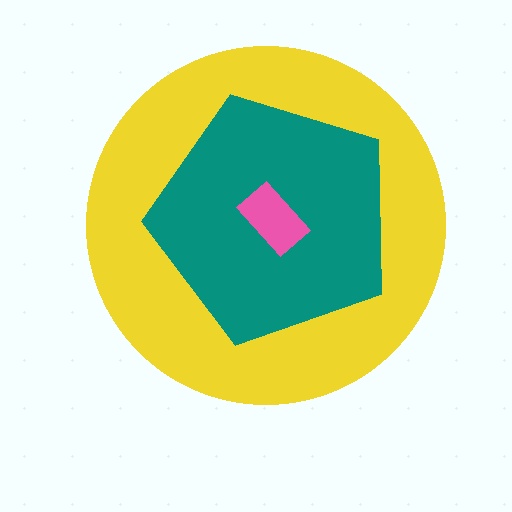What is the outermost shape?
The yellow circle.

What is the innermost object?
The pink rectangle.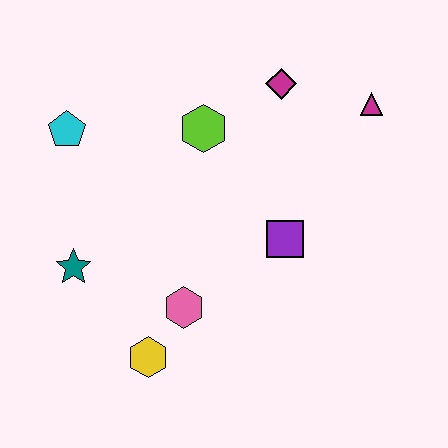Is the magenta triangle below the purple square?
No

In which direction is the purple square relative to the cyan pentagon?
The purple square is to the right of the cyan pentagon.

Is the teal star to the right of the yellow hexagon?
No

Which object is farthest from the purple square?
The cyan pentagon is farthest from the purple square.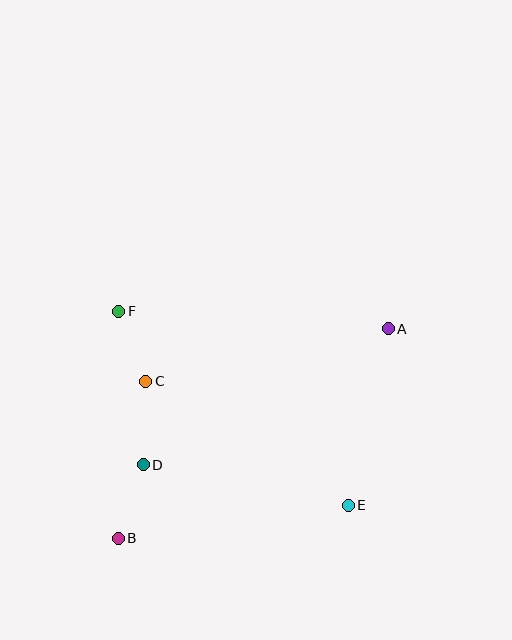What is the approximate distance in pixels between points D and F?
The distance between D and F is approximately 155 pixels.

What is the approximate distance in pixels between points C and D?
The distance between C and D is approximately 83 pixels.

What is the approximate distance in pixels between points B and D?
The distance between B and D is approximately 78 pixels.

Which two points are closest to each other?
Points C and F are closest to each other.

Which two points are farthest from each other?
Points A and B are farthest from each other.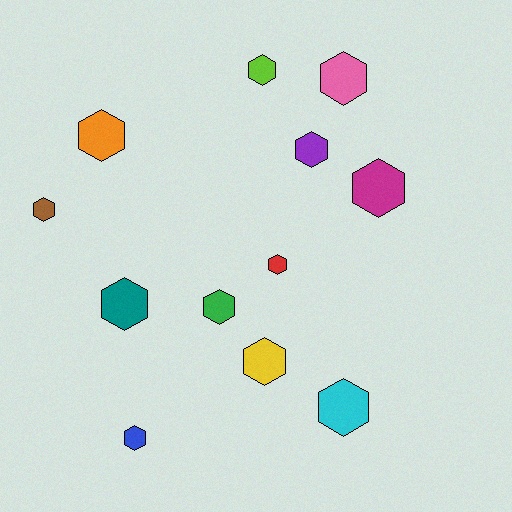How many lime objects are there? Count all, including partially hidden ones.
There is 1 lime object.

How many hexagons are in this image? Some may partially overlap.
There are 12 hexagons.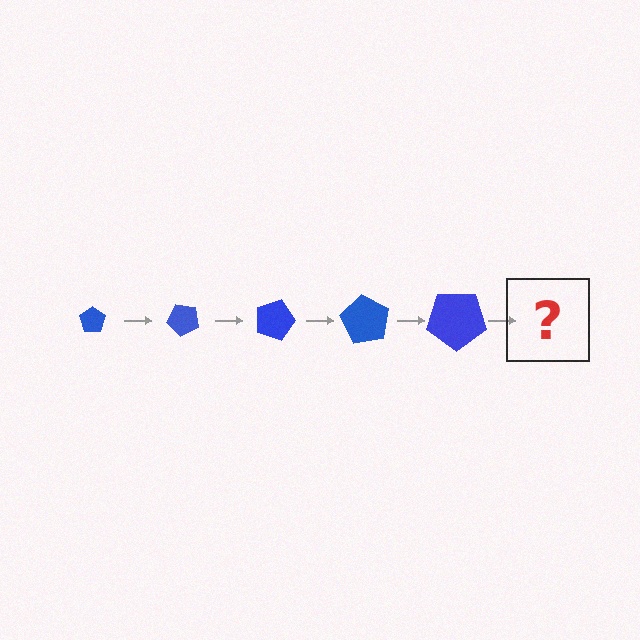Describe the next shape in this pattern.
It should be a pentagon, larger than the previous one and rotated 225 degrees from the start.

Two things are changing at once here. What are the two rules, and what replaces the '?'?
The two rules are that the pentagon grows larger each step and it rotates 45 degrees each step. The '?' should be a pentagon, larger than the previous one and rotated 225 degrees from the start.